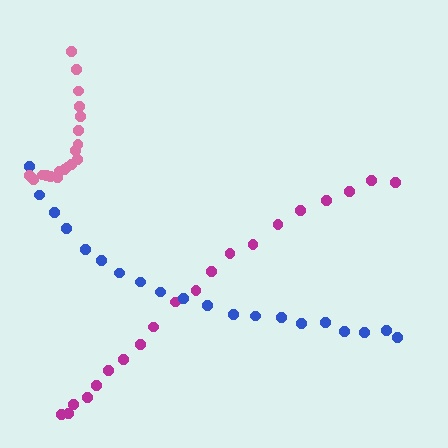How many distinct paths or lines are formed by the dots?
There are 3 distinct paths.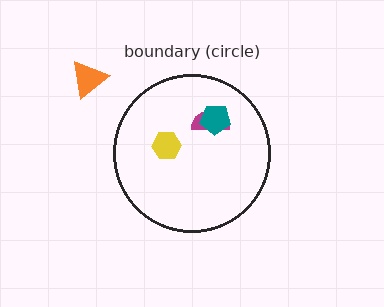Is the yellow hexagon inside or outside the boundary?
Inside.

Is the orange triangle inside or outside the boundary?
Outside.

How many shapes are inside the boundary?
3 inside, 1 outside.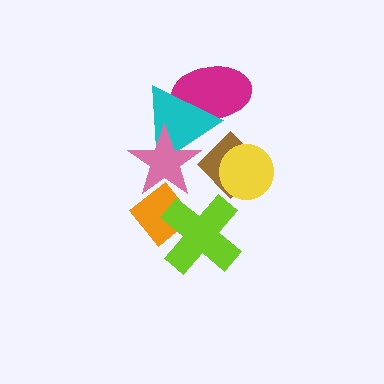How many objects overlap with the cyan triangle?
3 objects overlap with the cyan triangle.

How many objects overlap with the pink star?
2 objects overlap with the pink star.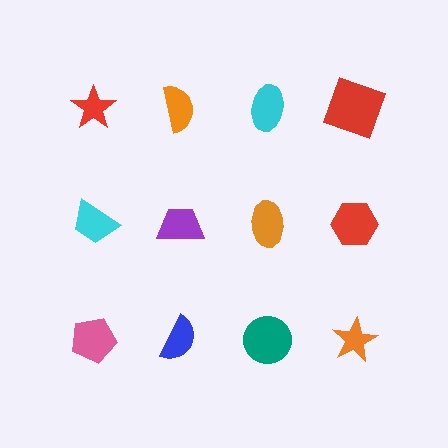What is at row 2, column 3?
An orange ellipse.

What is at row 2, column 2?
A purple trapezoid.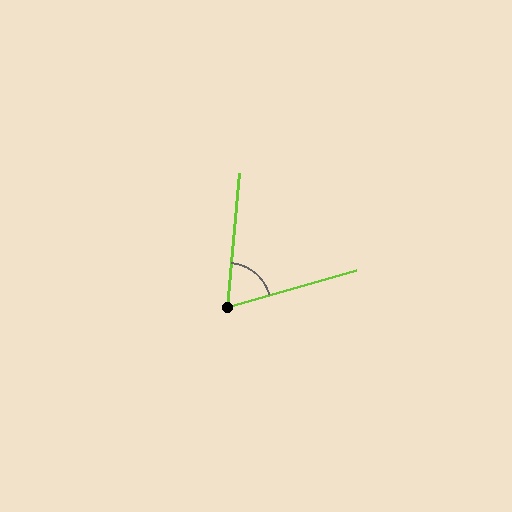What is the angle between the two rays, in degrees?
Approximately 69 degrees.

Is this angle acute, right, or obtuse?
It is acute.